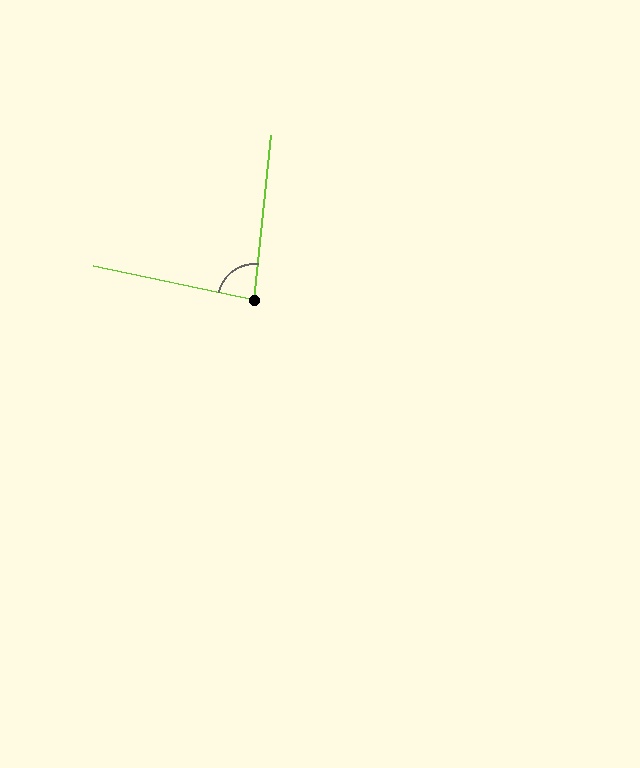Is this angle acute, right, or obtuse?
It is acute.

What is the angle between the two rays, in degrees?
Approximately 84 degrees.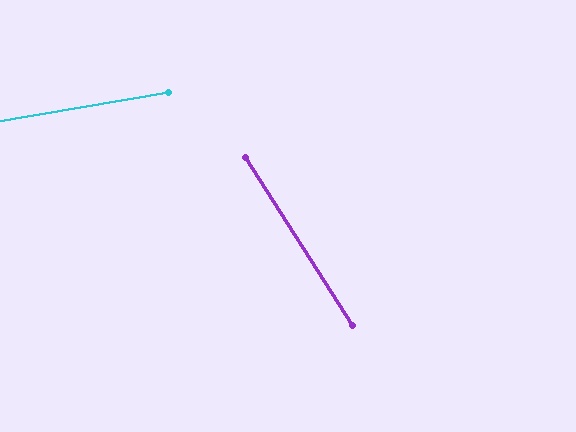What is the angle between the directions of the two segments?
Approximately 67 degrees.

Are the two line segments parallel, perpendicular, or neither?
Neither parallel nor perpendicular — they differ by about 67°.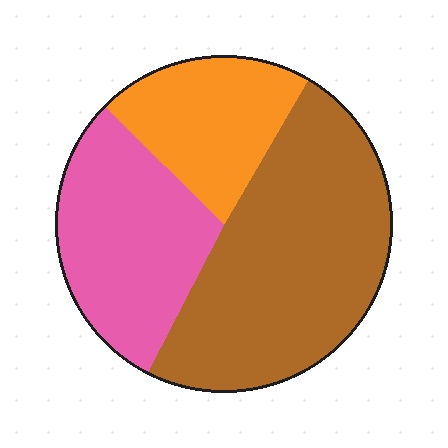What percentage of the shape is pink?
Pink covers roughly 30% of the shape.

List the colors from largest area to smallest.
From largest to smallest: brown, pink, orange.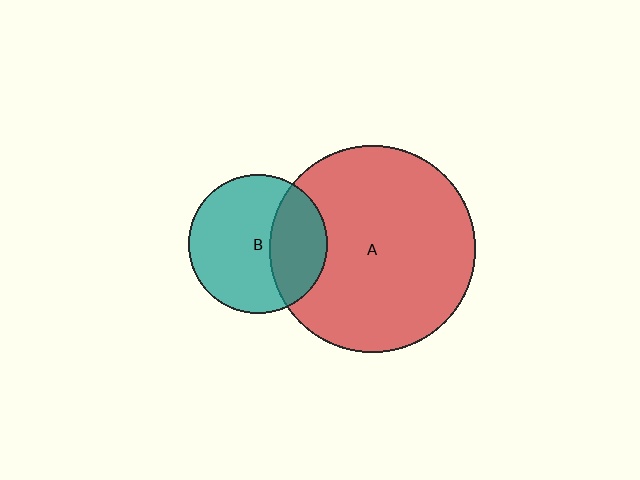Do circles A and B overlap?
Yes.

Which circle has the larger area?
Circle A (red).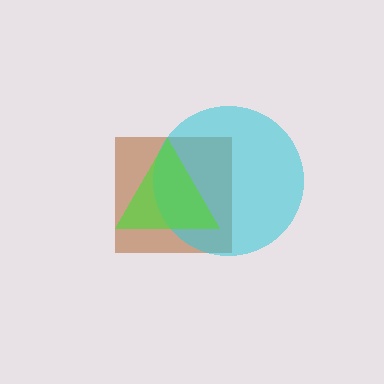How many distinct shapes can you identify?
There are 3 distinct shapes: a brown square, a cyan circle, a lime triangle.